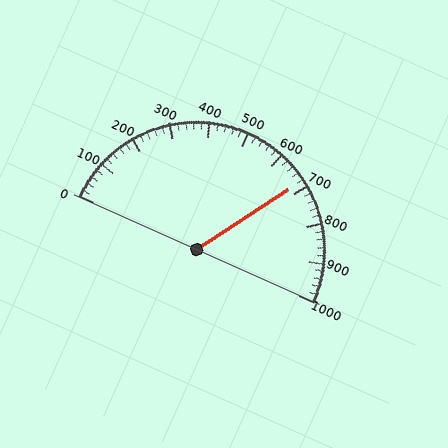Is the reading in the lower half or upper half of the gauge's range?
The reading is in the upper half of the range (0 to 1000).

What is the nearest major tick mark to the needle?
The nearest major tick mark is 700.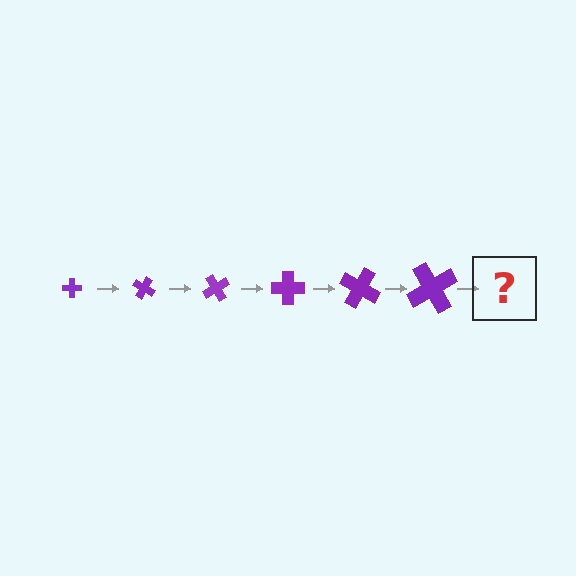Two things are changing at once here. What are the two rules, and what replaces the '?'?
The two rules are that the cross grows larger each step and it rotates 30 degrees each step. The '?' should be a cross, larger than the previous one and rotated 180 degrees from the start.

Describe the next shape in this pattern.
It should be a cross, larger than the previous one and rotated 180 degrees from the start.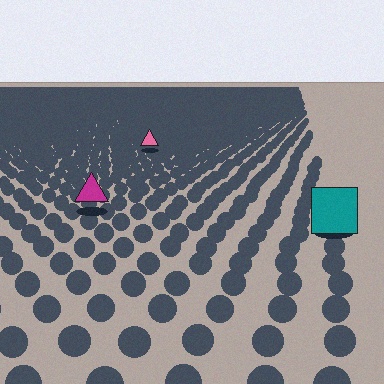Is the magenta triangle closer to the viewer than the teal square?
No. The teal square is closer — you can tell from the texture gradient: the ground texture is coarser near it.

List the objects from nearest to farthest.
From nearest to farthest: the teal square, the magenta triangle, the pink triangle.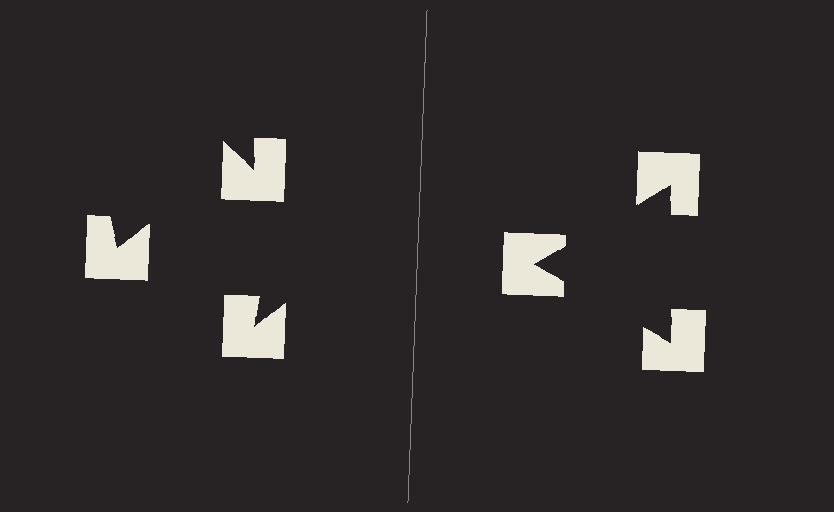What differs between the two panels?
The notched squares are positioned identically on both sides; only the wedge orientations differ. On the right they align to a triangle; on the left they are misaligned.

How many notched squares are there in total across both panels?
6 — 3 on each side.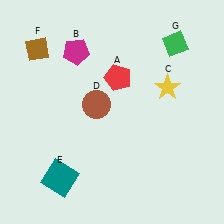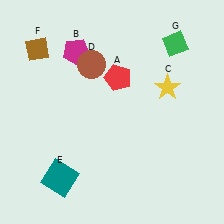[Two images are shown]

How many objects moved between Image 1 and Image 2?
1 object moved between the two images.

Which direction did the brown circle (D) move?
The brown circle (D) moved up.